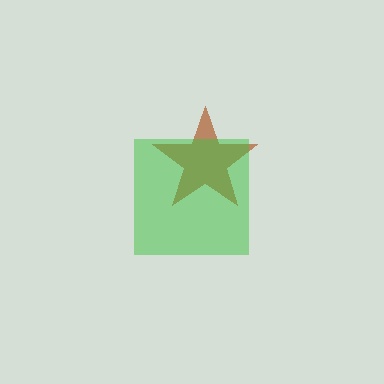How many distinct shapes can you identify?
There are 2 distinct shapes: a brown star, a green square.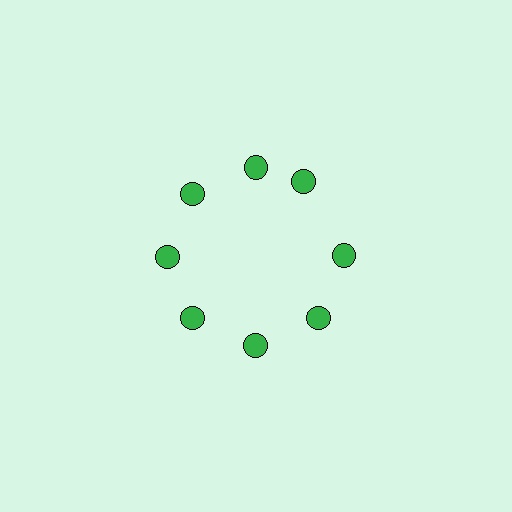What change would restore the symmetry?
The symmetry would be restored by rotating it back into even spacing with its neighbors so that all 8 circles sit at equal angles and equal distance from the center.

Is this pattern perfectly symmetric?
No. The 8 green circles are arranged in a ring, but one element near the 2 o'clock position is rotated out of alignment along the ring, breaking the 8-fold rotational symmetry.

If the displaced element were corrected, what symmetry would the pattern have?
It would have 8-fold rotational symmetry — the pattern would map onto itself every 45 degrees.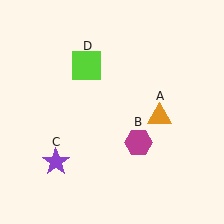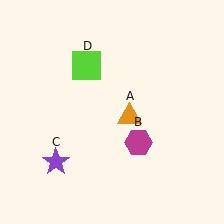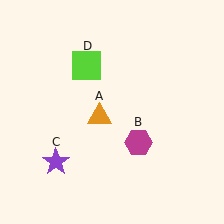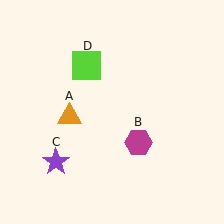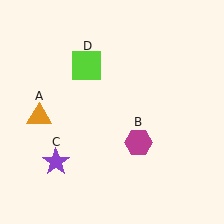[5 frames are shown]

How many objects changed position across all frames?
1 object changed position: orange triangle (object A).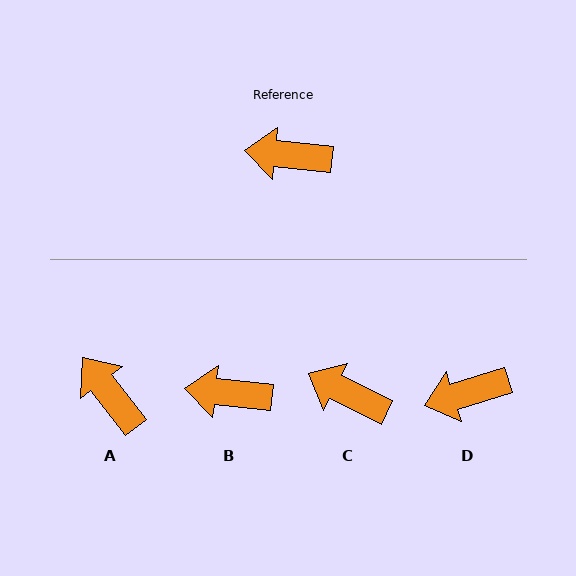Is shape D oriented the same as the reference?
No, it is off by about 23 degrees.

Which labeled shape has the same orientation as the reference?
B.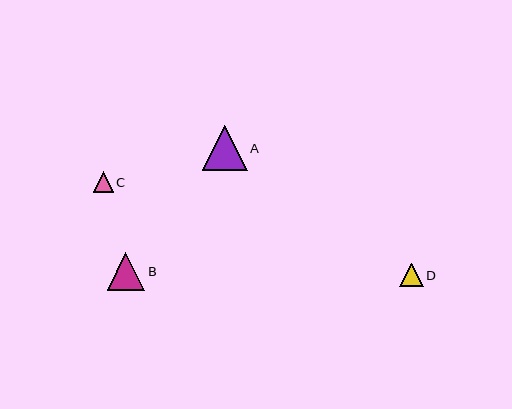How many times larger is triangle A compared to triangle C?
Triangle A is approximately 2.2 times the size of triangle C.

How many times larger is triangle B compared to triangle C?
Triangle B is approximately 1.9 times the size of triangle C.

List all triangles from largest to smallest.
From largest to smallest: A, B, D, C.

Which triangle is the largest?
Triangle A is the largest with a size of approximately 45 pixels.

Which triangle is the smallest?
Triangle C is the smallest with a size of approximately 20 pixels.